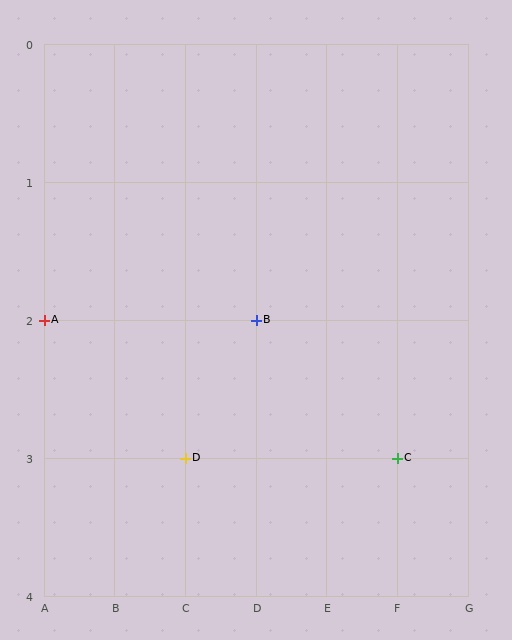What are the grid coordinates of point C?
Point C is at grid coordinates (F, 3).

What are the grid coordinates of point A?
Point A is at grid coordinates (A, 2).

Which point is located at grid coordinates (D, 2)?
Point B is at (D, 2).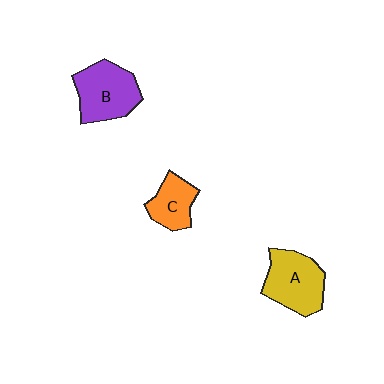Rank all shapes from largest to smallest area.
From largest to smallest: B (purple), A (yellow), C (orange).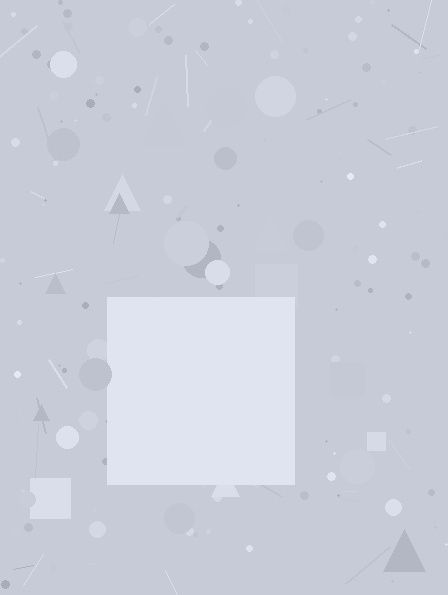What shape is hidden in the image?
A square is hidden in the image.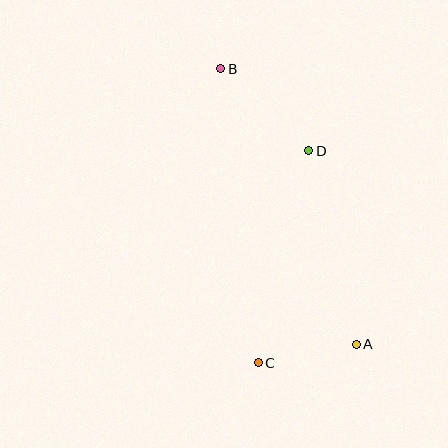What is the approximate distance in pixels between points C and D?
The distance between C and D is approximately 218 pixels.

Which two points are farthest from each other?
Points A and B are farthest from each other.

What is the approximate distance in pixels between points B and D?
The distance between B and D is approximately 120 pixels.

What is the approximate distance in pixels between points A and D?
The distance between A and D is approximately 199 pixels.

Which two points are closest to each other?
Points A and C are closest to each other.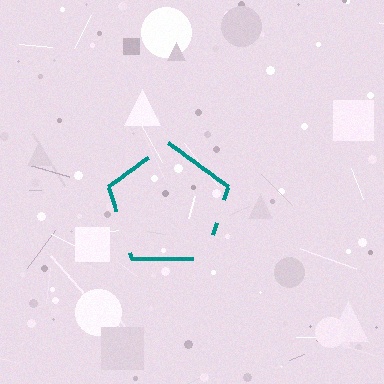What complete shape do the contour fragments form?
The contour fragments form a pentagon.